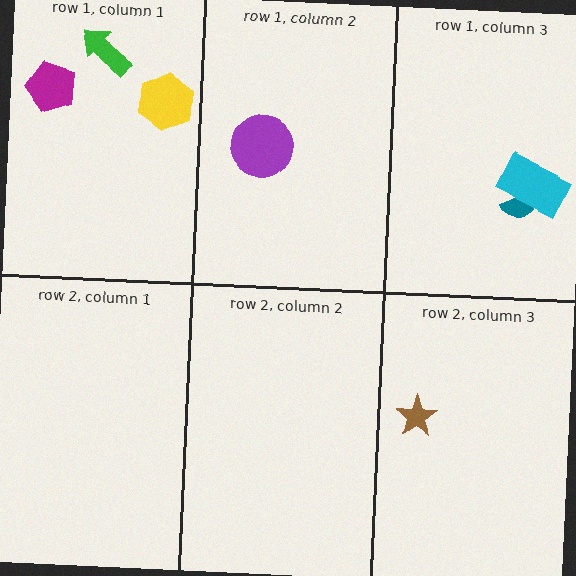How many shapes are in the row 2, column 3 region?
1.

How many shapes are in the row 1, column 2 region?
1.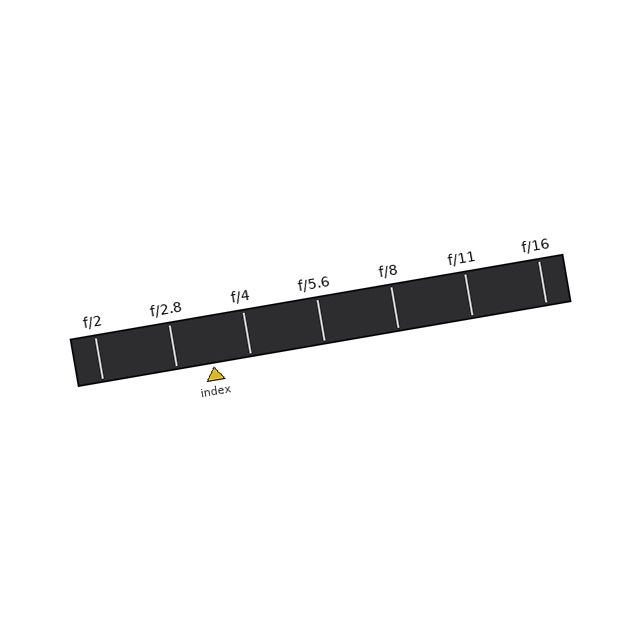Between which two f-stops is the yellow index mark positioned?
The index mark is between f/2.8 and f/4.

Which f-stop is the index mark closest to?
The index mark is closest to f/4.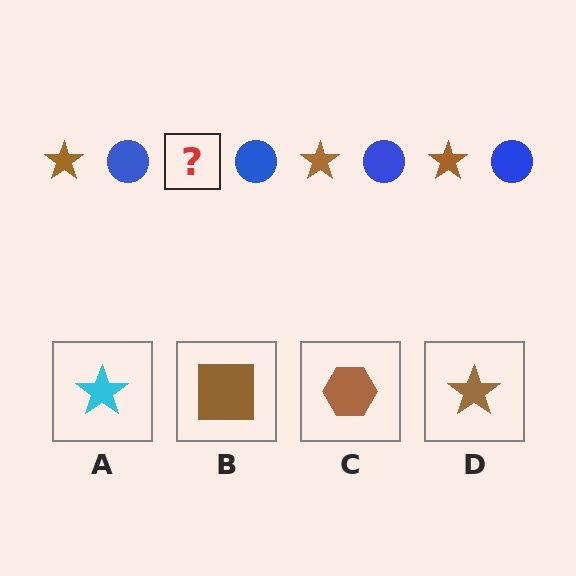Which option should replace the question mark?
Option D.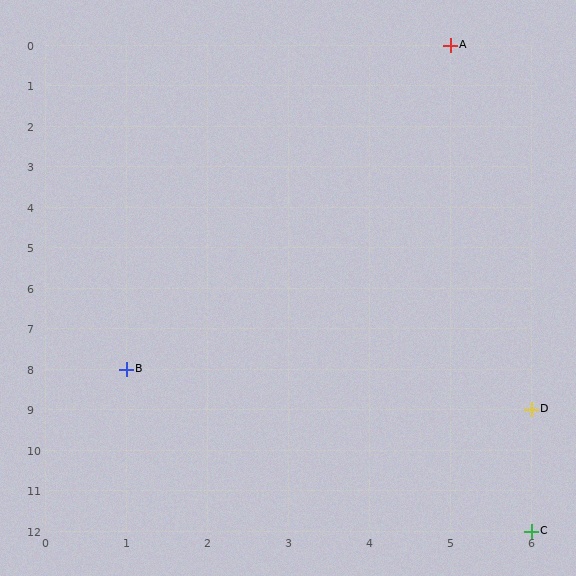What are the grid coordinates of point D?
Point D is at grid coordinates (6, 9).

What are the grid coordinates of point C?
Point C is at grid coordinates (6, 12).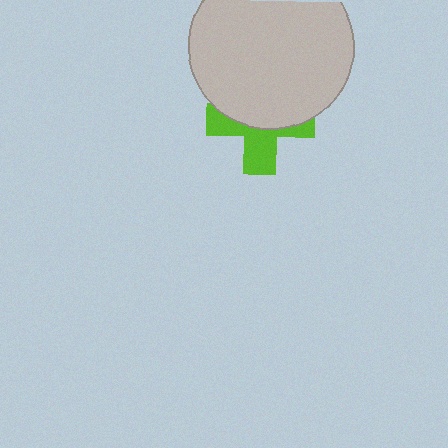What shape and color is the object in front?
The object in front is a light gray circle.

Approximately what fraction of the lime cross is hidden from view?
Roughly 54% of the lime cross is hidden behind the light gray circle.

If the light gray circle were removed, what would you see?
You would see the complete lime cross.